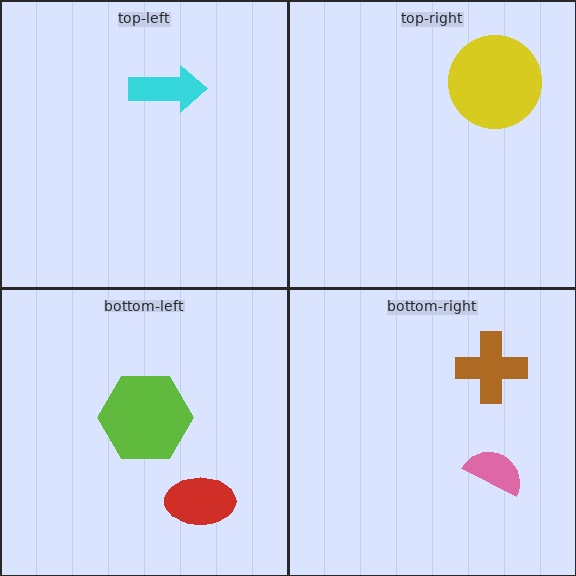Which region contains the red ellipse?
The bottom-left region.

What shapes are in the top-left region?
The cyan arrow.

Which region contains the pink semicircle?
The bottom-right region.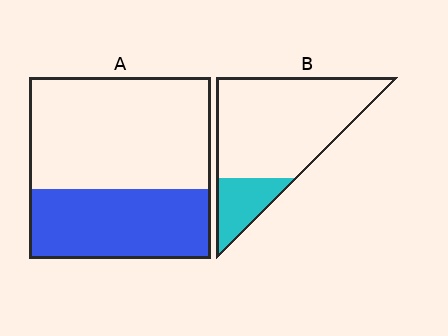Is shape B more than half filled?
No.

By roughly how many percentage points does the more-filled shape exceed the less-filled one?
By roughly 20 percentage points (A over B).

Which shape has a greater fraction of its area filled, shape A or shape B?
Shape A.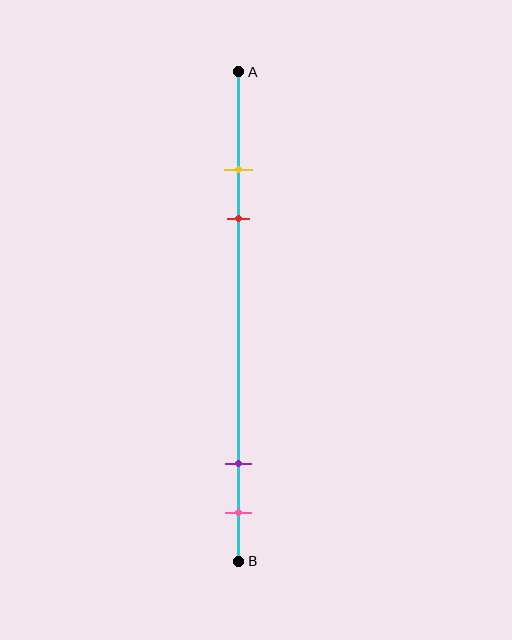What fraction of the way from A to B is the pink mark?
The pink mark is approximately 90% (0.9) of the way from A to B.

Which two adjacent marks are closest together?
The yellow and red marks are the closest adjacent pair.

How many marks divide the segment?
There are 4 marks dividing the segment.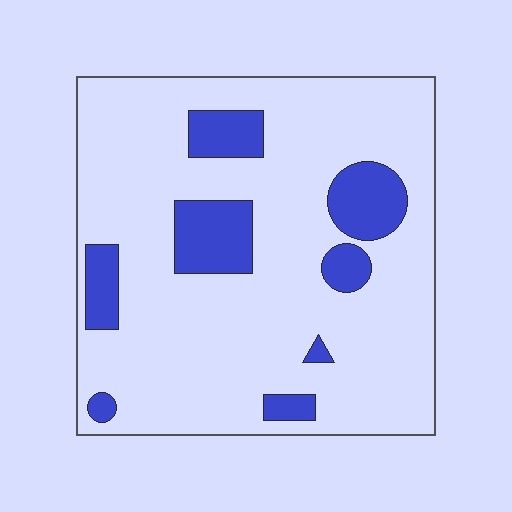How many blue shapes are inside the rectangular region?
8.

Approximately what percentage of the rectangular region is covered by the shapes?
Approximately 15%.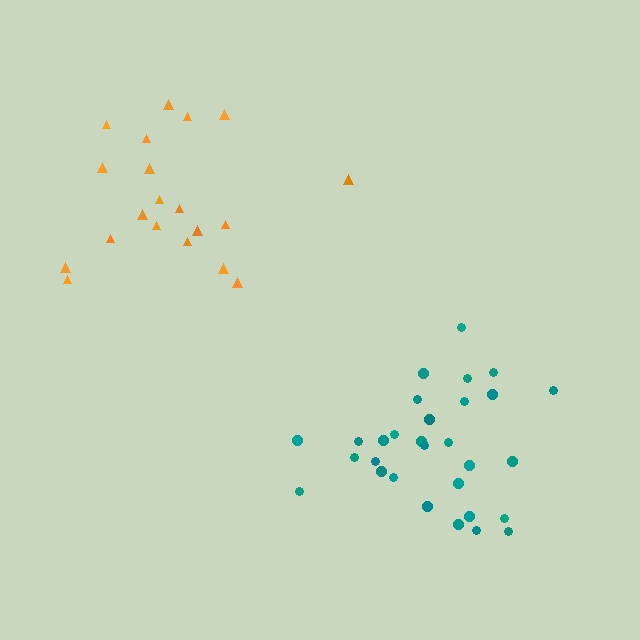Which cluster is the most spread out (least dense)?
Orange.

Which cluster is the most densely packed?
Teal.